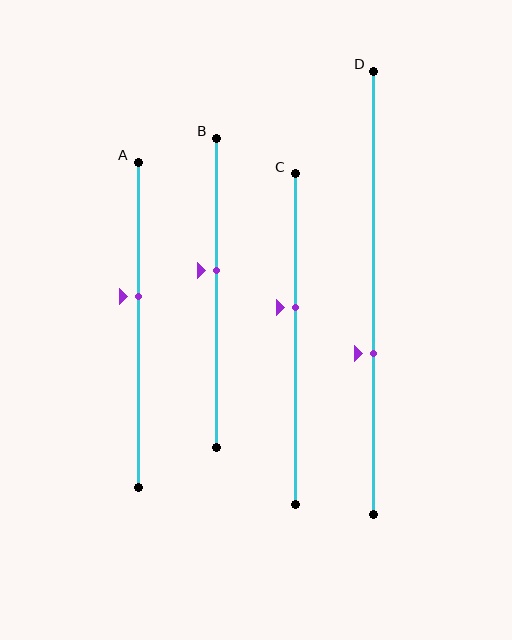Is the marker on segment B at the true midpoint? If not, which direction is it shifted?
No, the marker on segment B is shifted upward by about 7% of the segment length.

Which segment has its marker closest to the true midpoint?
Segment B has its marker closest to the true midpoint.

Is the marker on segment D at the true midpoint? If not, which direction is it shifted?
No, the marker on segment D is shifted downward by about 14% of the segment length.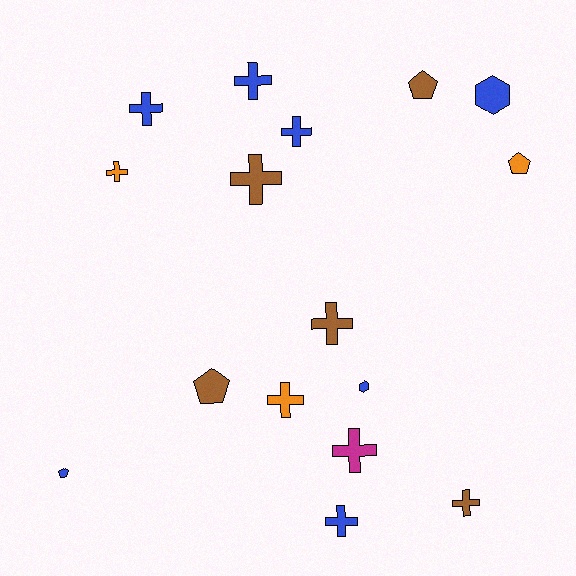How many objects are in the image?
There are 16 objects.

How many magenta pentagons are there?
There are no magenta pentagons.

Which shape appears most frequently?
Cross, with 10 objects.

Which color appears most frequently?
Blue, with 7 objects.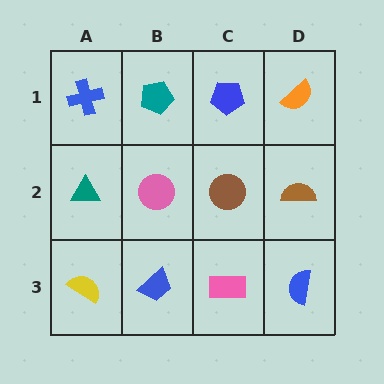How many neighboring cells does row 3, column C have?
3.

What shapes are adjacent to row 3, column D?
A brown semicircle (row 2, column D), a pink rectangle (row 3, column C).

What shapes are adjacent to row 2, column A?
A blue cross (row 1, column A), a yellow semicircle (row 3, column A), a pink circle (row 2, column B).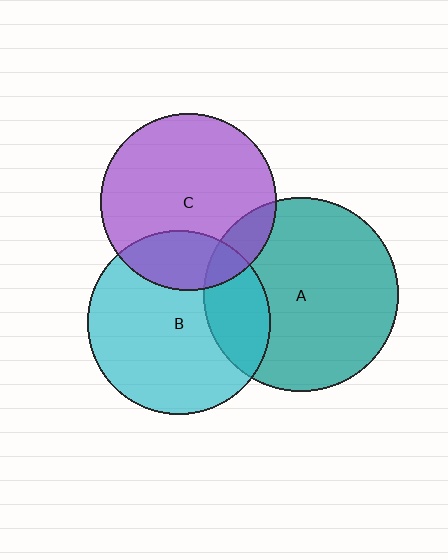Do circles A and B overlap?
Yes.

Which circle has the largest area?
Circle A (teal).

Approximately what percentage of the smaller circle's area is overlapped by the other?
Approximately 25%.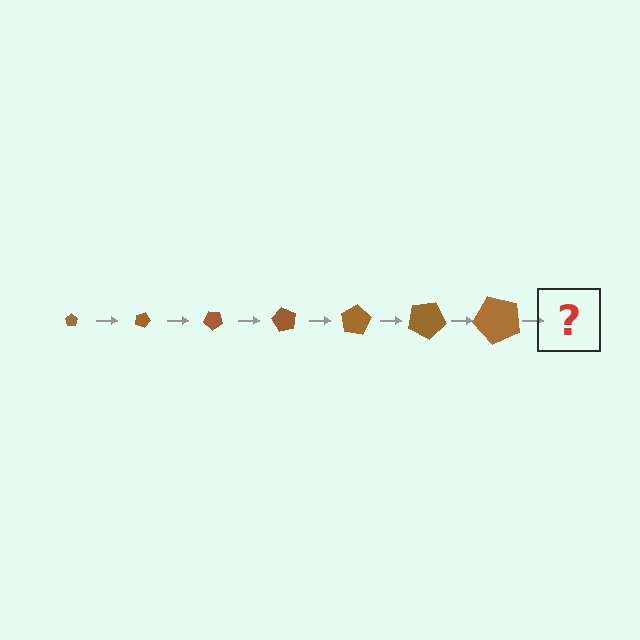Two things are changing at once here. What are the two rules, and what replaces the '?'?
The two rules are that the pentagon grows larger each step and it rotates 20 degrees each step. The '?' should be a pentagon, larger than the previous one and rotated 140 degrees from the start.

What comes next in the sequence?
The next element should be a pentagon, larger than the previous one and rotated 140 degrees from the start.